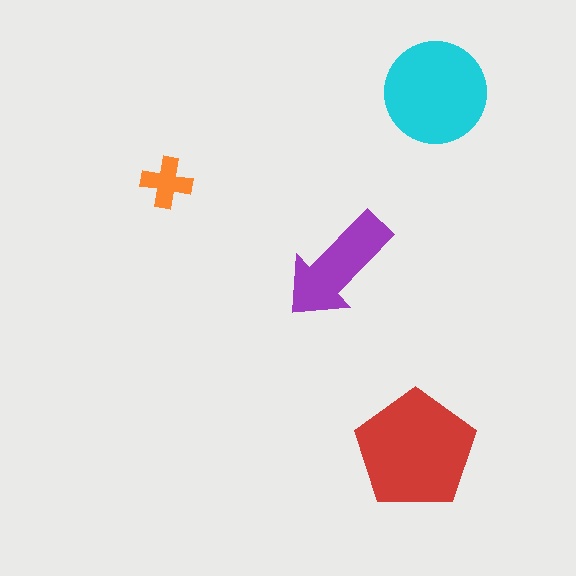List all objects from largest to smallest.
The red pentagon, the cyan circle, the purple arrow, the orange cross.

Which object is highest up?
The cyan circle is topmost.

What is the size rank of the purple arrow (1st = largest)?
3rd.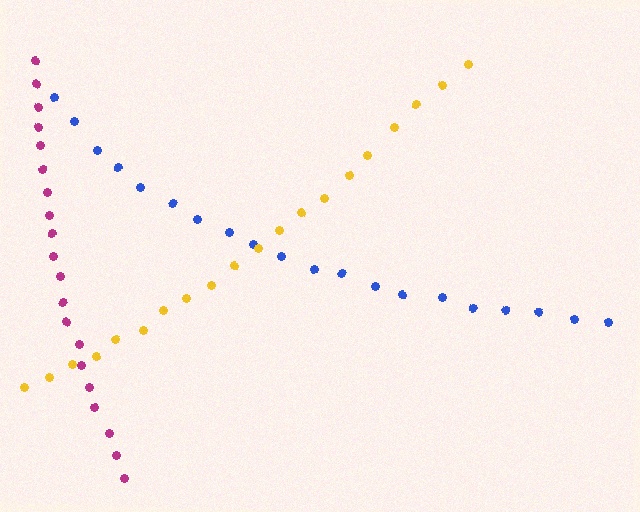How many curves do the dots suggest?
There are 3 distinct paths.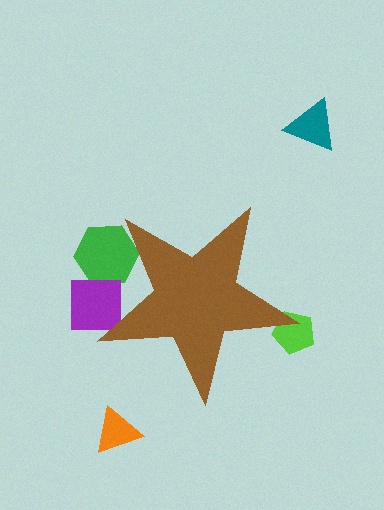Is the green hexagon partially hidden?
Yes, the green hexagon is partially hidden behind the brown star.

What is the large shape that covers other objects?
A brown star.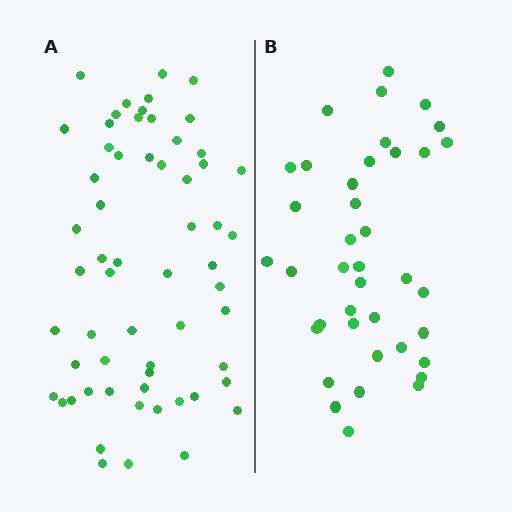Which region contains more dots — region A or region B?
Region A (the left region) has more dots.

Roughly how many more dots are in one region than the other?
Region A has approximately 20 more dots than region B.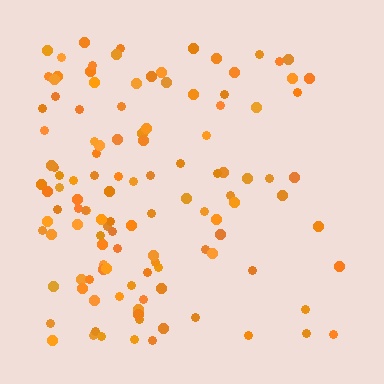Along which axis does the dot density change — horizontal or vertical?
Horizontal.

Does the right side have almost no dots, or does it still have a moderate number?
Still a moderate number, just noticeably fewer than the left.